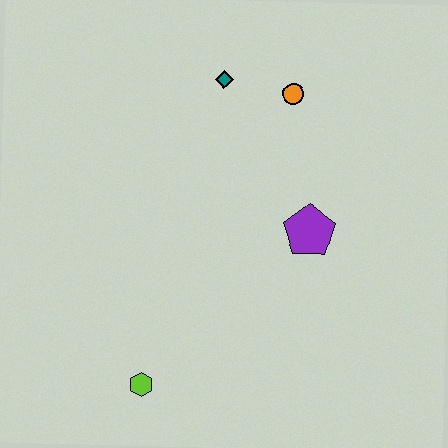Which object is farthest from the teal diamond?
The lime hexagon is farthest from the teal diamond.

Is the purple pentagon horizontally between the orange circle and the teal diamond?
No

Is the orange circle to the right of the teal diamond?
Yes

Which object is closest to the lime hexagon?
The purple pentagon is closest to the lime hexagon.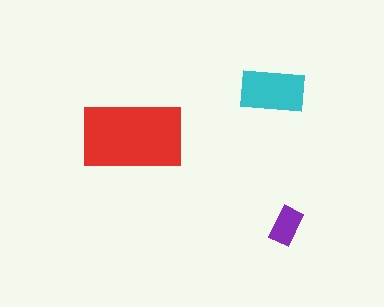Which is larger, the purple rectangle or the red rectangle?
The red one.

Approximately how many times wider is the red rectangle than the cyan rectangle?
About 1.5 times wider.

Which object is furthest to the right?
The purple rectangle is rightmost.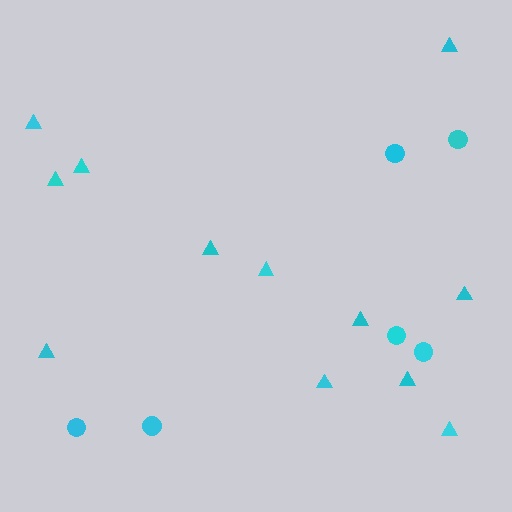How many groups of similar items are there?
There are 2 groups: one group of circles (6) and one group of triangles (12).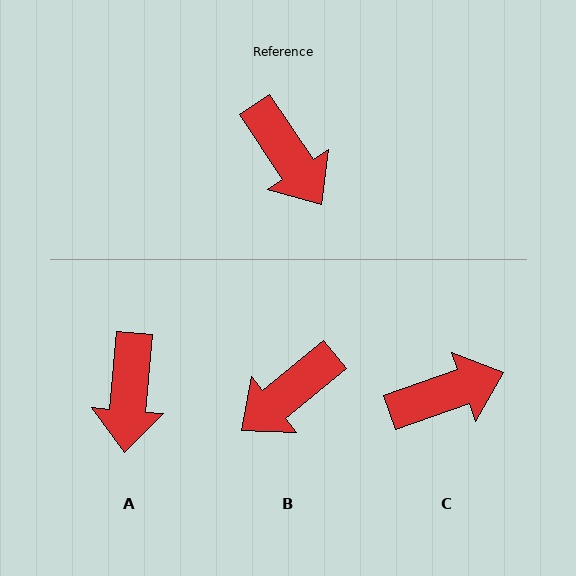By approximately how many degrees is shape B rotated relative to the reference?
Approximately 85 degrees clockwise.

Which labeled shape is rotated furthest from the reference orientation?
B, about 85 degrees away.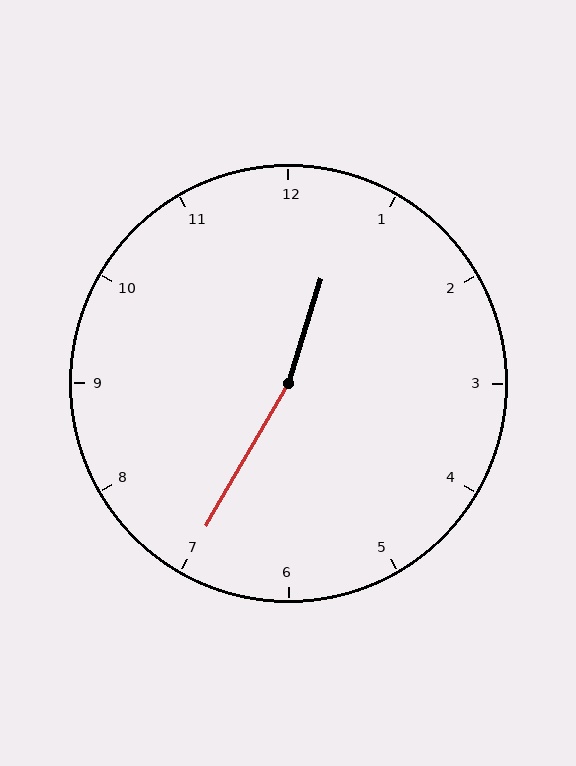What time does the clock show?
12:35.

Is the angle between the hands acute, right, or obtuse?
It is obtuse.